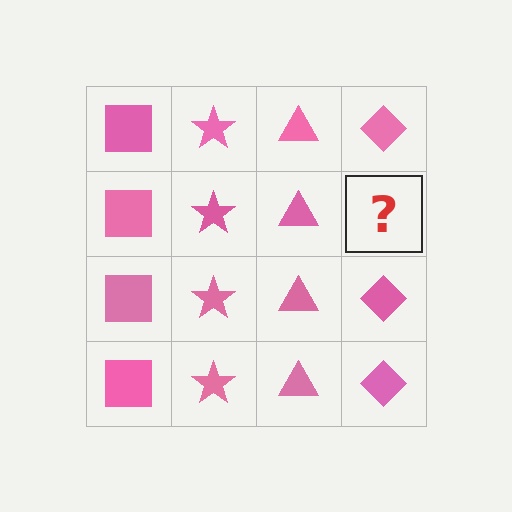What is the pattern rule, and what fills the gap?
The rule is that each column has a consistent shape. The gap should be filled with a pink diamond.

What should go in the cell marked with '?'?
The missing cell should contain a pink diamond.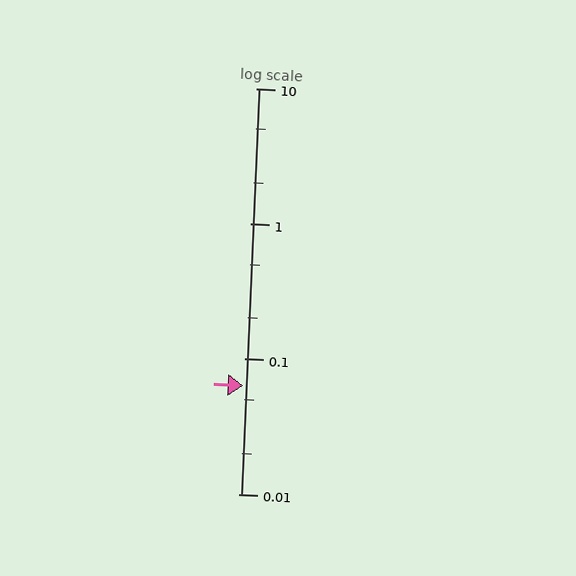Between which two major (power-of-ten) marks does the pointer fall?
The pointer is between 0.01 and 0.1.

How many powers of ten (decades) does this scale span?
The scale spans 3 decades, from 0.01 to 10.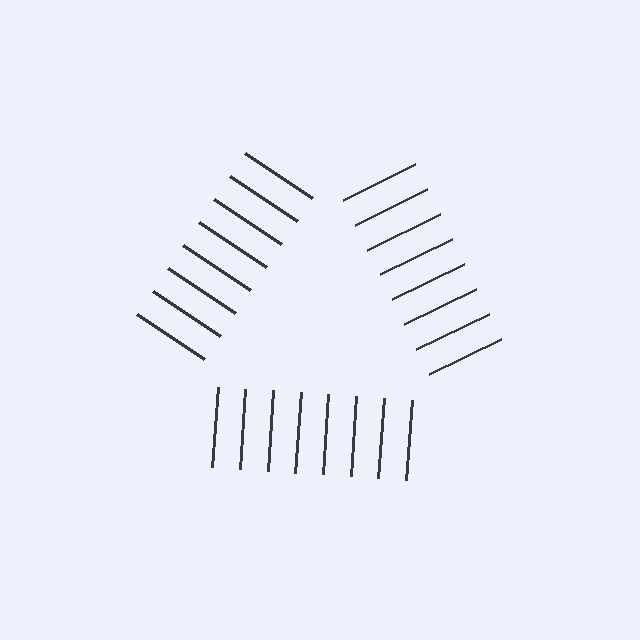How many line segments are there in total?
24 — 8 along each of the 3 edges.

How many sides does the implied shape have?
3 sides — the line-ends trace a triangle.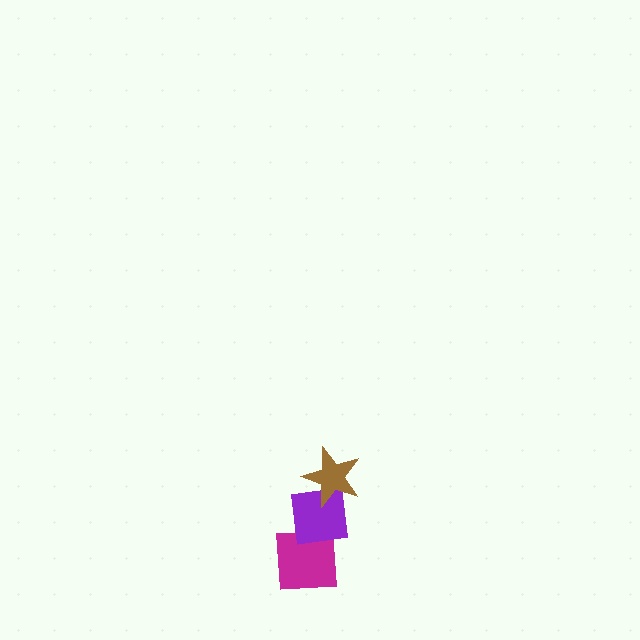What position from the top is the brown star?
The brown star is 1st from the top.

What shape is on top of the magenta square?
The purple square is on top of the magenta square.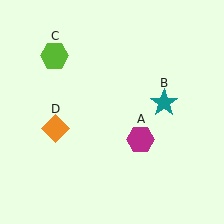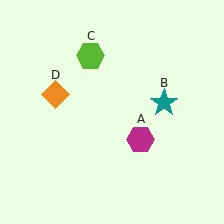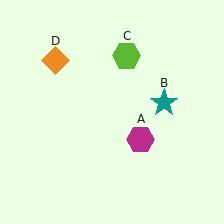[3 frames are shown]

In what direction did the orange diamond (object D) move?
The orange diamond (object D) moved up.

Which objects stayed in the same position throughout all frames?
Magenta hexagon (object A) and teal star (object B) remained stationary.